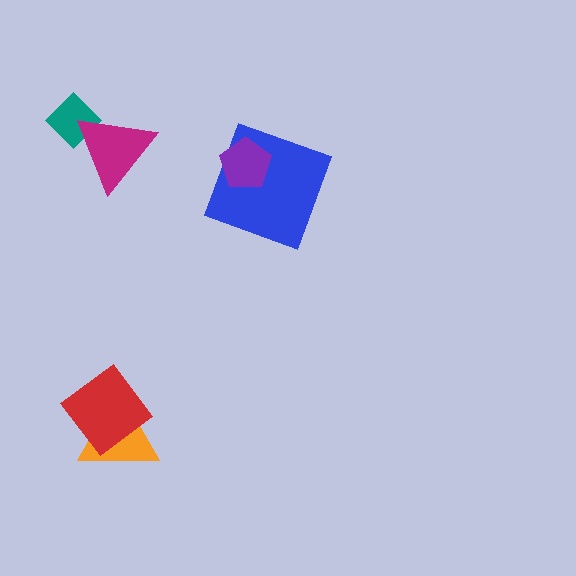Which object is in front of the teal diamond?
The magenta triangle is in front of the teal diamond.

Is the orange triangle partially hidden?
Yes, it is partially covered by another shape.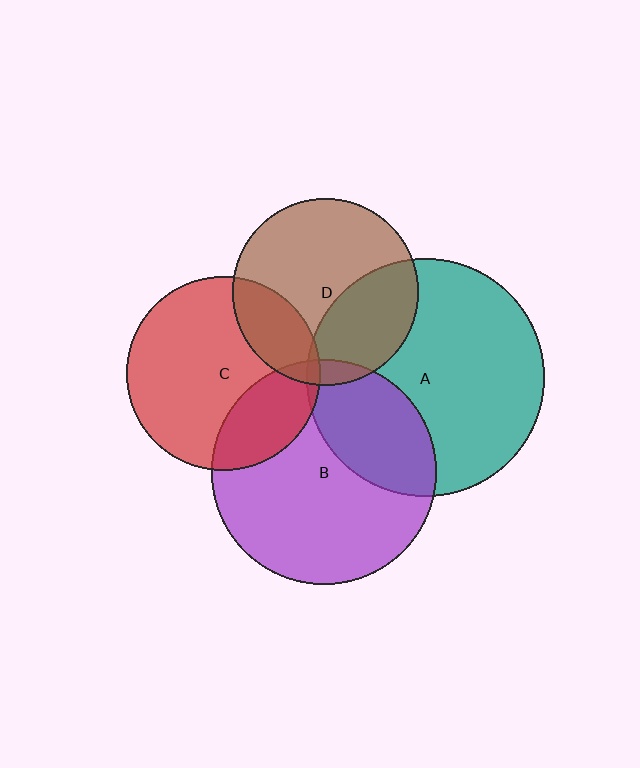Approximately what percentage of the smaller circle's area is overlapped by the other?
Approximately 5%.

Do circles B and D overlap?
Yes.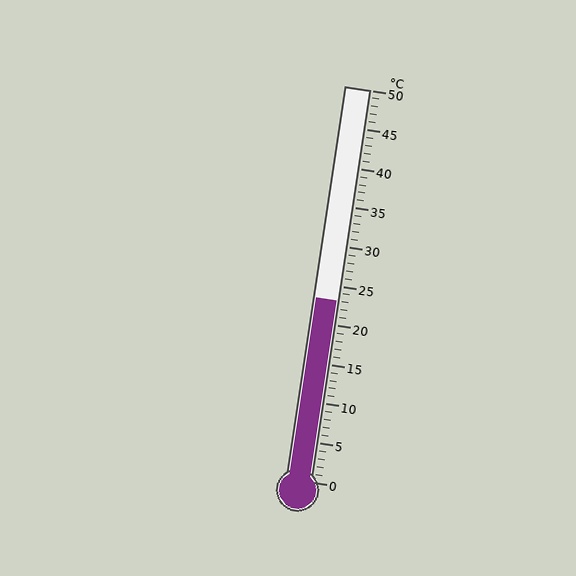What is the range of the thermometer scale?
The thermometer scale ranges from 0°C to 50°C.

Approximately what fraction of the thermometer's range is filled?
The thermometer is filled to approximately 45% of its range.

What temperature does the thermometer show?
The thermometer shows approximately 23°C.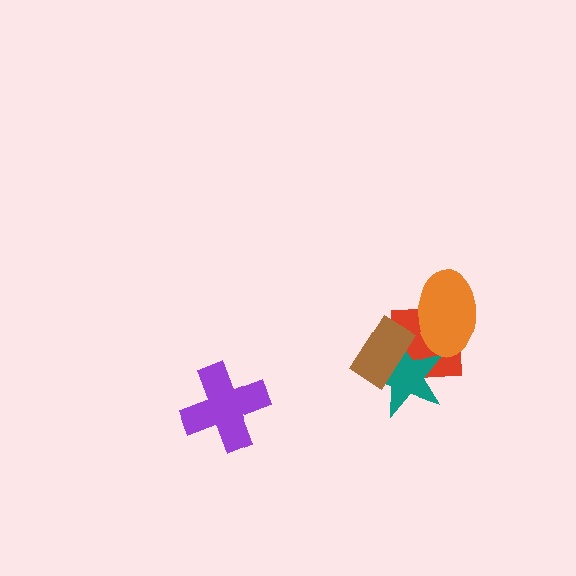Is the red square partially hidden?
Yes, it is partially covered by another shape.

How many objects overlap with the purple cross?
0 objects overlap with the purple cross.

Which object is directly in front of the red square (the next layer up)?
The teal star is directly in front of the red square.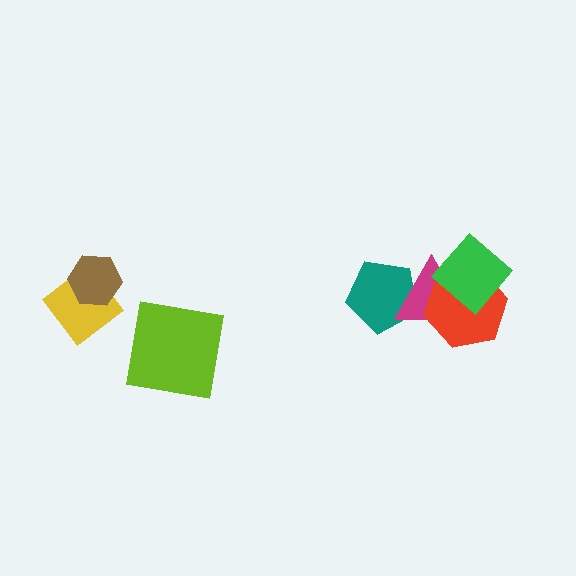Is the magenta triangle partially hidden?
Yes, it is partially covered by another shape.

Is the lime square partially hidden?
No, no other shape covers it.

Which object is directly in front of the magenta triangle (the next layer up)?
The red hexagon is directly in front of the magenta triangle.